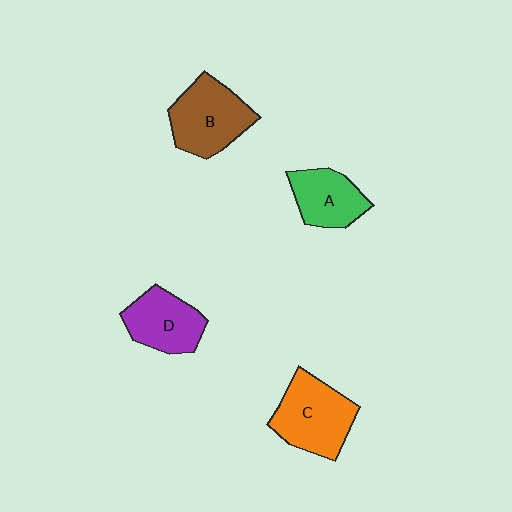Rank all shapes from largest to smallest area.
From largest to smallest: C (orange), B (brown), D (purple), A (green).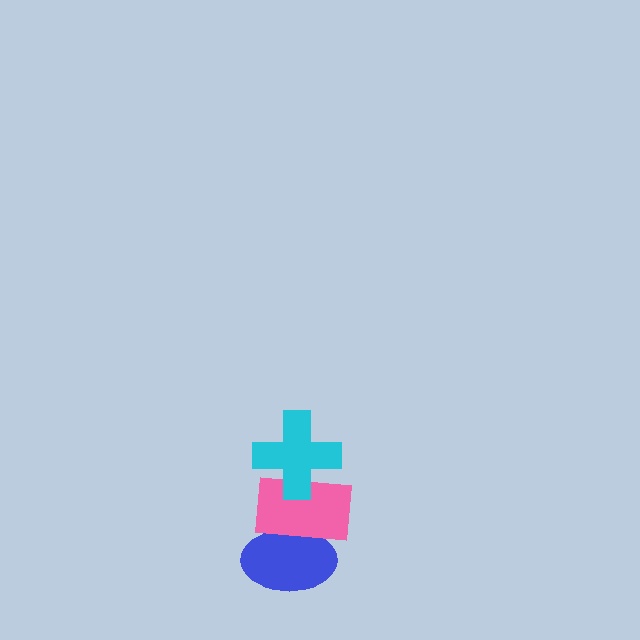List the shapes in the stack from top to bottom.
From top to bottom: the cyan cross, the pink rectangle, the blue ellipse.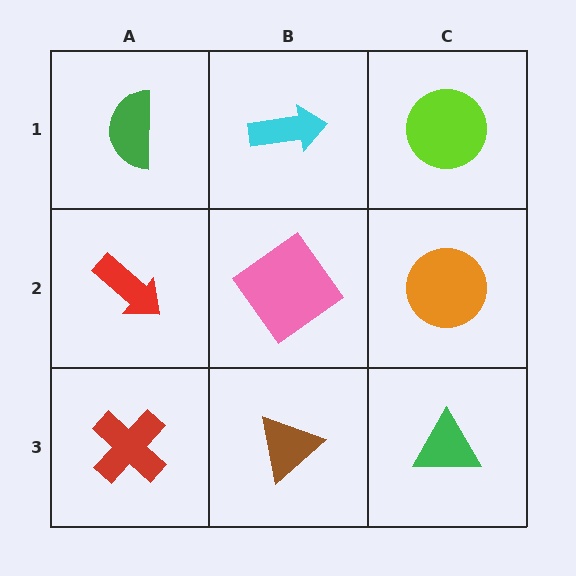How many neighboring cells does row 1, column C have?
2.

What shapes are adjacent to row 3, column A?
A red arrow (row 2, column A), a brown triangle (row 3, column B).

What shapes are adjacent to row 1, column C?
An orange circle (row 2, column C), a cyan arrow (row 1, column B).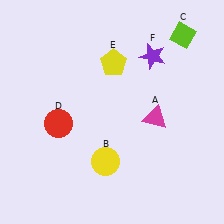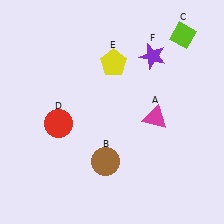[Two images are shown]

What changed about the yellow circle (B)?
In Image 1, B is yellow. In Image 2, it changed to brown.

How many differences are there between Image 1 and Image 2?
There is 1 difference between the two images.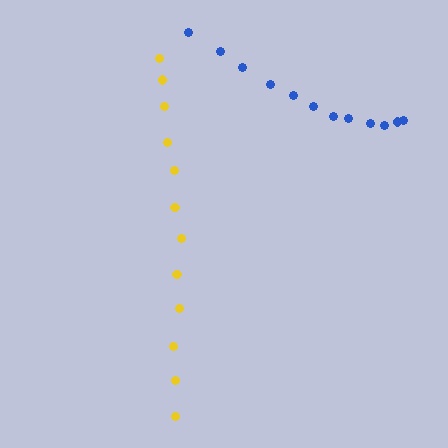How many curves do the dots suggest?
There are 2 distinct paths.